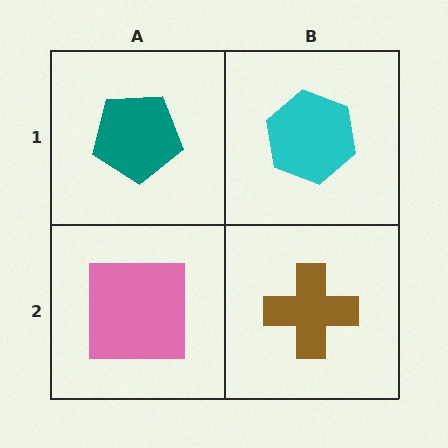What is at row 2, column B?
A brown cross.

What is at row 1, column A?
A teal pentagon.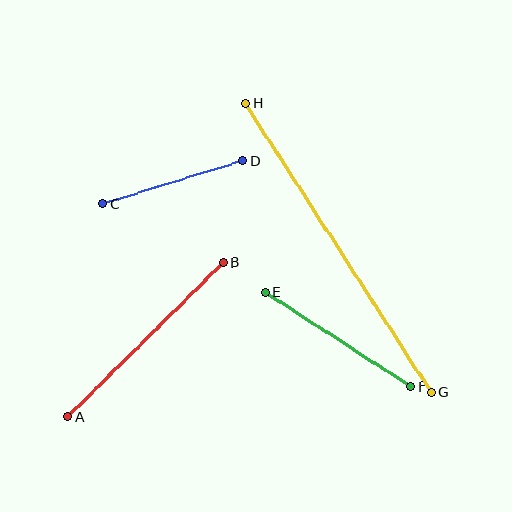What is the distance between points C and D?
The distance is approximately 147 pixels.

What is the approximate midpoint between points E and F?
The midpoint is at approximately (338, 339) pixels.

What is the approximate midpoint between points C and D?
The midpoint is at approximately (173, 183) pixels.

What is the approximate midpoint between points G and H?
The midpoint is at approximately (338, 248) pixels.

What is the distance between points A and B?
The distance is approximately 219 pixels.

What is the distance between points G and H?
The distance is approximately 344 pixels.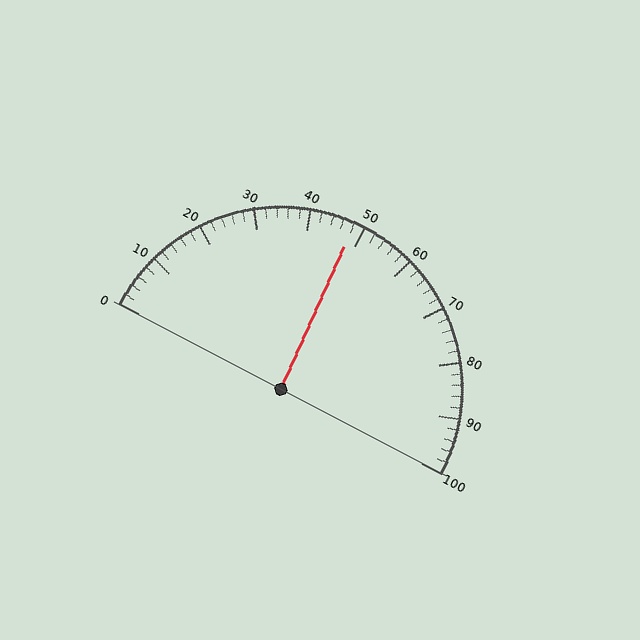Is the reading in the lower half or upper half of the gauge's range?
The reading is in the lower half of the range (0 to 100).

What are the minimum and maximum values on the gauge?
The gauge ranges from 0 to 100.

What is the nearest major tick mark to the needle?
The nearest major tick mark is 50.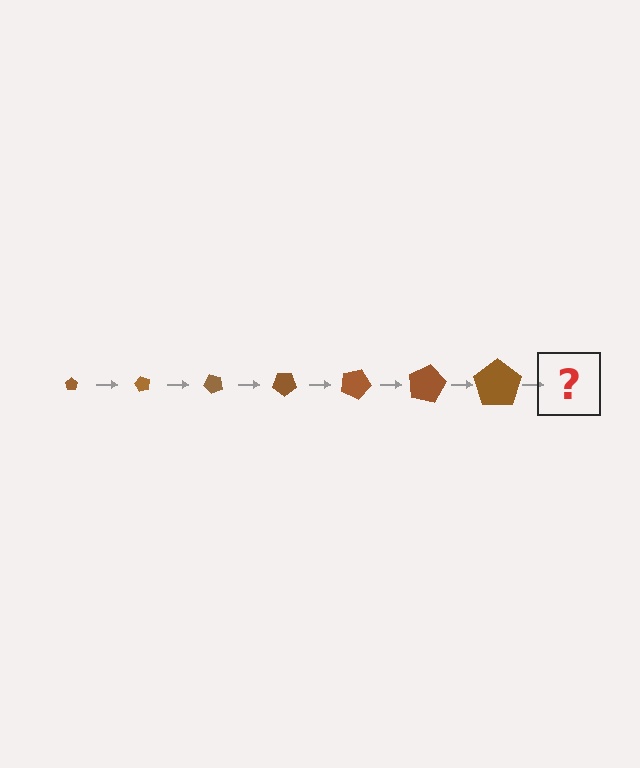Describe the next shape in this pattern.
It should be a pentagon, larger than the previous one and rotated 420 degrees from the start.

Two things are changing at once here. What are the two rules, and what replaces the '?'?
The two rules are that the pentagon grows larger each step and it rotates 60 degrees each step. The '?' should be a pentagon, larger than the previous one and rotated 420 degrees from the start.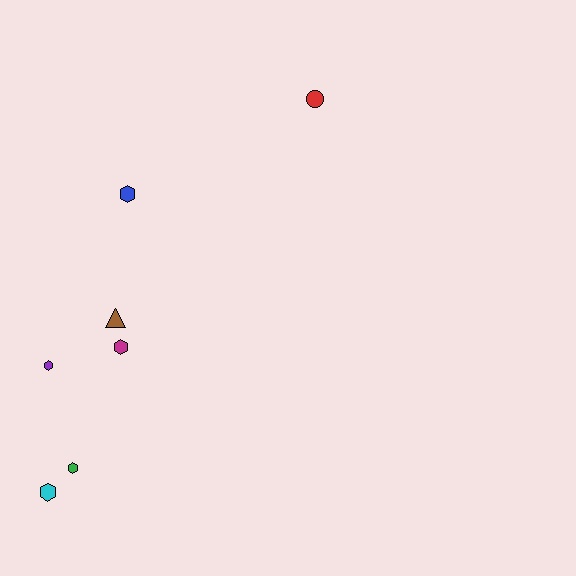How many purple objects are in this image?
There is 1 purple object.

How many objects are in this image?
There are 7 objects.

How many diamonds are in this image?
There are no diamonds.